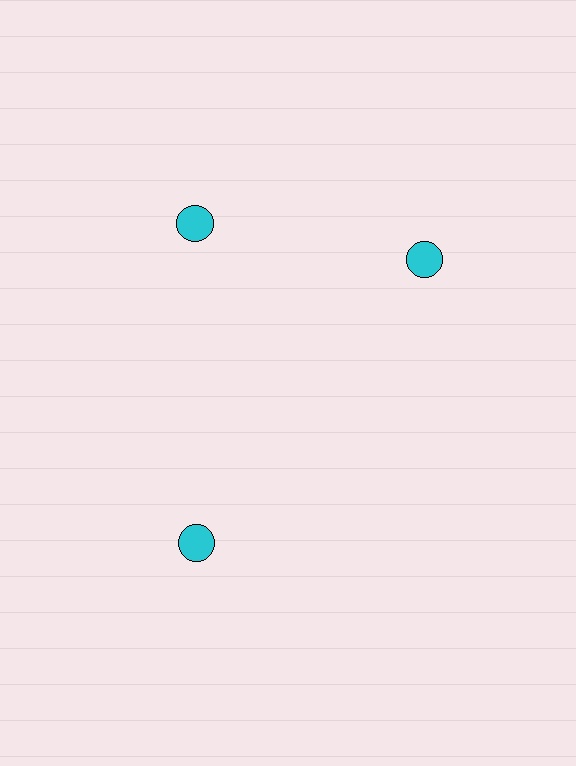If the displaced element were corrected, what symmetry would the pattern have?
It would have 3-fold rotational symmetry — the pattern would map onto itself every 120 degrees.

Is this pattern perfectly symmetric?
No. The 3 cyan circles are arranged in a ring, but one element near the 3 o'clock position is rotated out of alignment along the ring, breaking the 3-fold rotational symmetry.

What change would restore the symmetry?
The symmetry would be restored by rotating it back into even spacing with its neighbors so that all 3 circles sit at equal angles and equal distance from the center.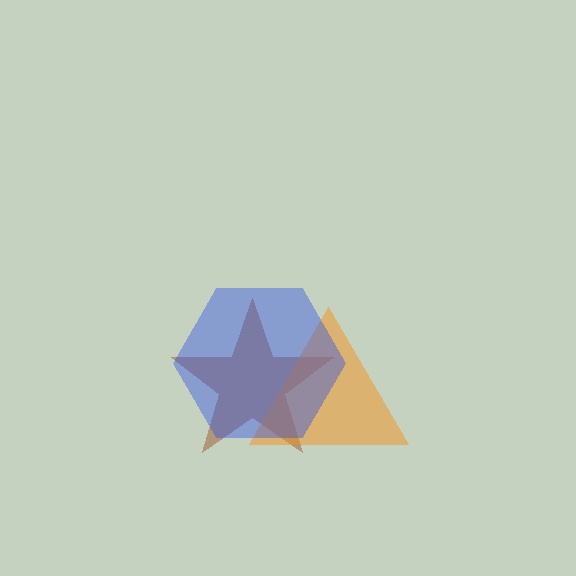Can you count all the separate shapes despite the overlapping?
Yes, there are 3 separate shapes.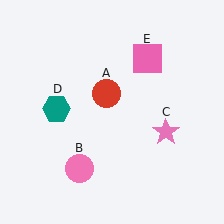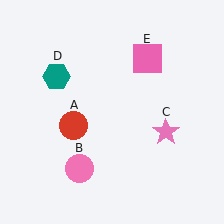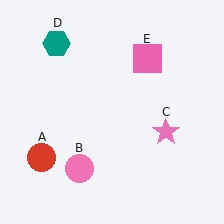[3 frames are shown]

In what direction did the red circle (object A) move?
The red circle (object A) moved down and to the left.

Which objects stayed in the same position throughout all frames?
Pink circle (object B) and pink star (object C) and pink square (object E) remained stationary.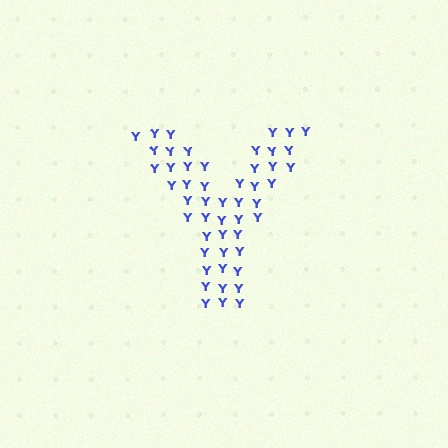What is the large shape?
The large shape is the letter Y.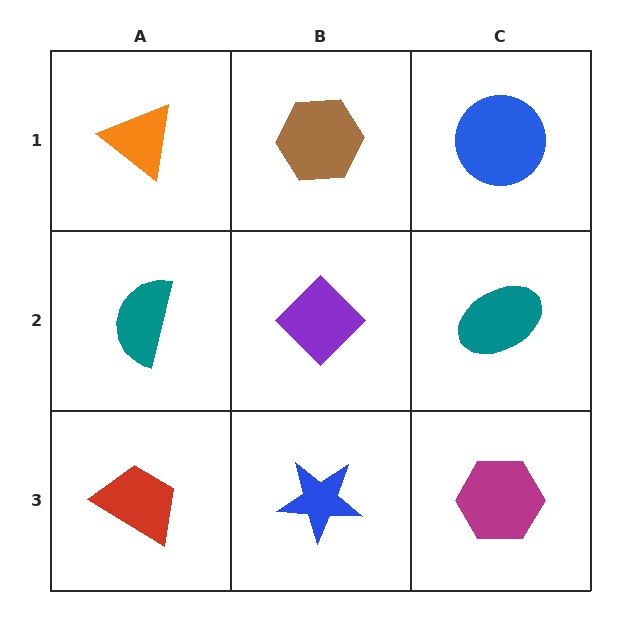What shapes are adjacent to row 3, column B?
A purple diamond (row 2, column B), a red trapezoid (row 3, column A), a magenta hexagon (row 3, column C).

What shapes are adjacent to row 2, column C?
A blue circle (row 1, column C), a magenta hexagon (row 3, column C), a purple diamond (row 2, column B).